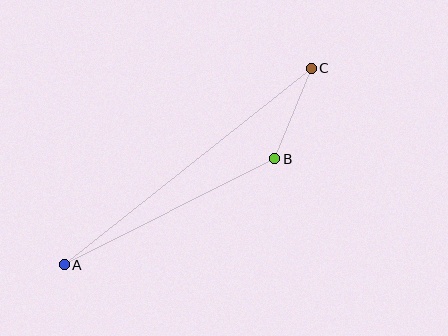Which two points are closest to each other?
Points B and C are closest to each other.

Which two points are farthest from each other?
Points A and C are farthest from each other.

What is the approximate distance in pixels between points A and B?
The distance between A and B is approximately 236 pixels.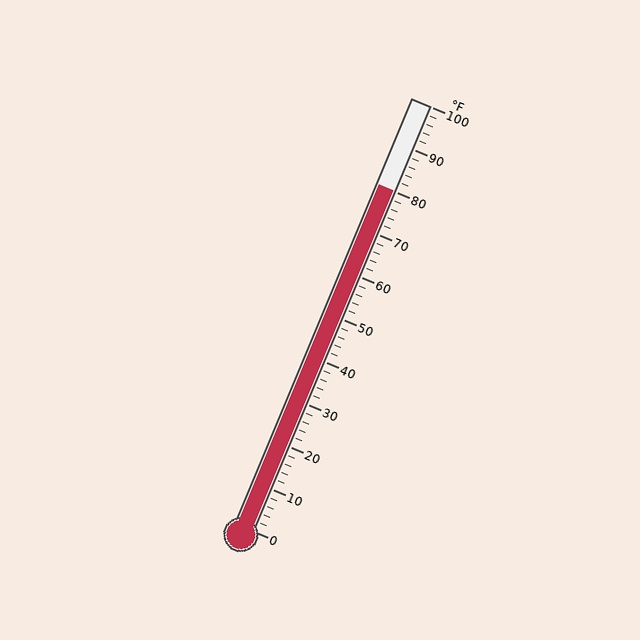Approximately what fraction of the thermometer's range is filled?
The thermometer is filled to approximately 80% of its range.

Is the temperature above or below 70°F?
The temperature is above 70°F.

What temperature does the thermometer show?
The thermometer shows approximately 80°F.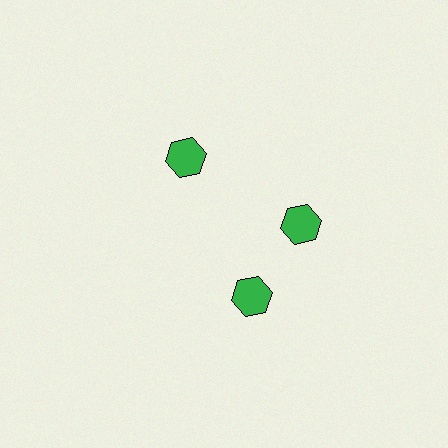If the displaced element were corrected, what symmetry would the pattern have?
It would have 3-fold rotational symmetry — the pattern would map onto itself every 120 degrees.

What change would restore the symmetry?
The symmetry would be restored by rotating it back into even spacing with its neighbors so that all 3 hexagons sit at equal angles and equal distance from the center.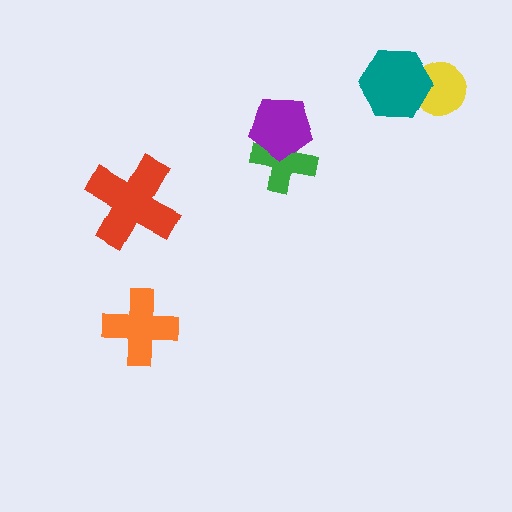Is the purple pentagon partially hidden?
No, no other shape covers it.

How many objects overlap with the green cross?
1 object overlaps with the green cross.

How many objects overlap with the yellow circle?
1 object overlaps with the yellow circle.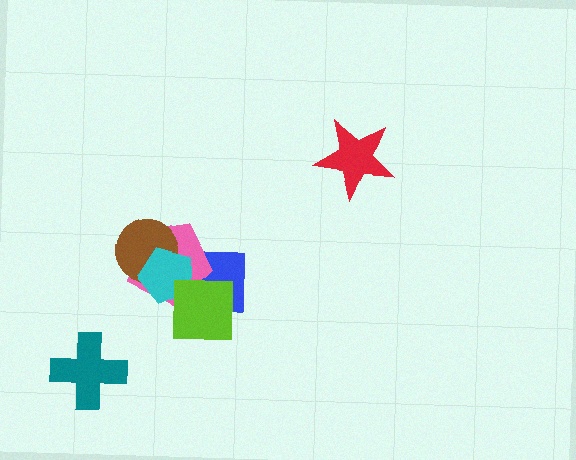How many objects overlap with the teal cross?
0 objects overlap with the teal cross.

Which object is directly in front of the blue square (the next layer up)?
The pink pentagon is directly in front of the blue square.